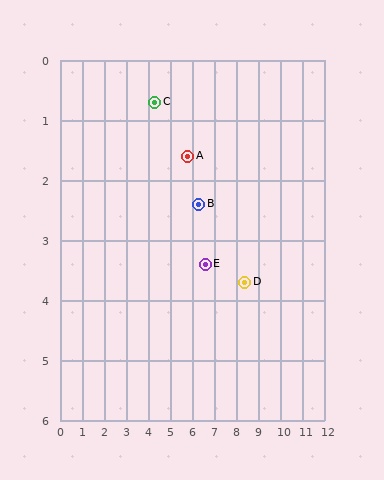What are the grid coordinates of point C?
Point C is at approximately (4.3, 0.7).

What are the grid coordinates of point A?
Point A is at approximately (5.8, 1.6).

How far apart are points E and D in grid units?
Points E and D are about 1.8 grid units apart.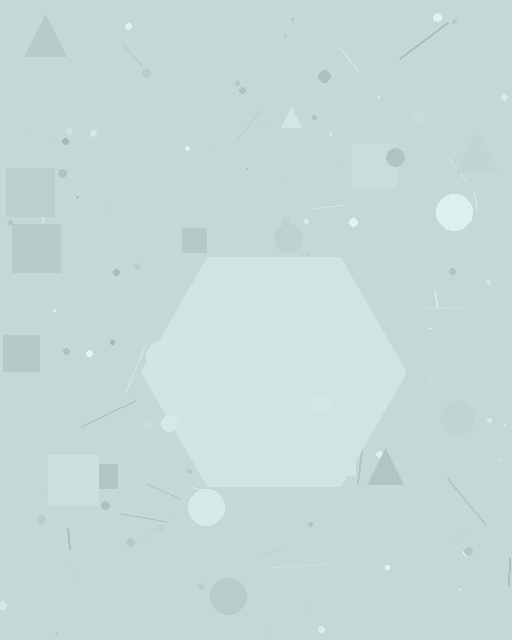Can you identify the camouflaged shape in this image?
The camouflaged shape is a hexagon.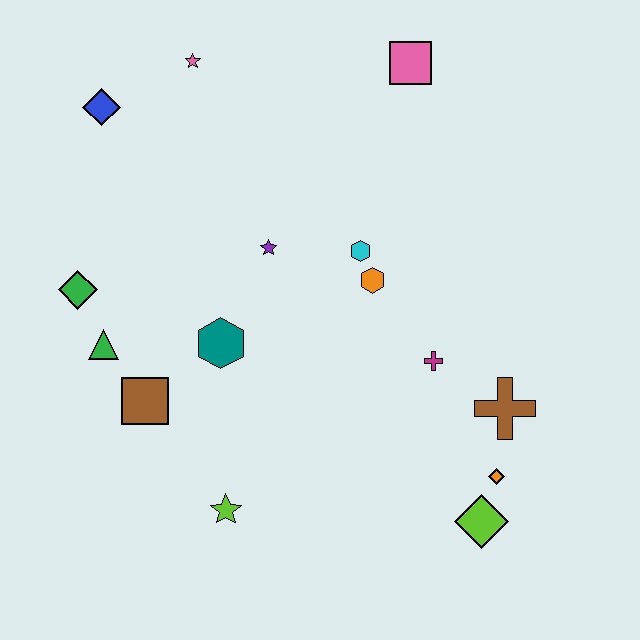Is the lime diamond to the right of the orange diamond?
No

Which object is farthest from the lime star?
The pink square is farthest from the lime star.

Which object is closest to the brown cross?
The orange diamond is closest to the brown cross.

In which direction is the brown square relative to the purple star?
The brown square is below the purple star.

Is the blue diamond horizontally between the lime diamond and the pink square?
No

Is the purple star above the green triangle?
Yes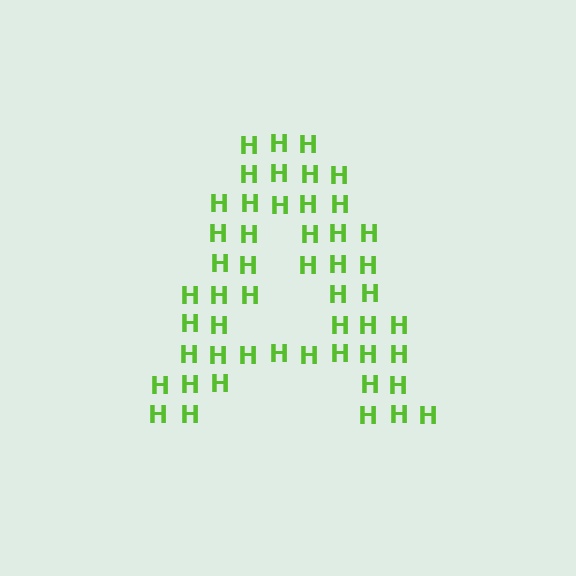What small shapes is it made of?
It is made of small letter H's.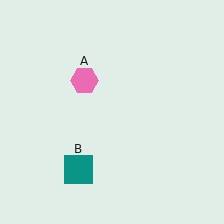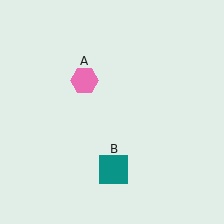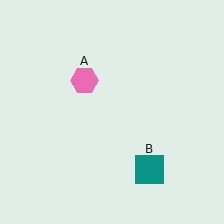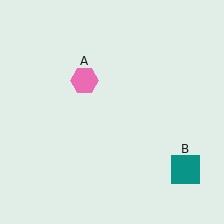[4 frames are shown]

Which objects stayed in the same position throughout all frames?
Pink hexagon (object A) remained stationary.